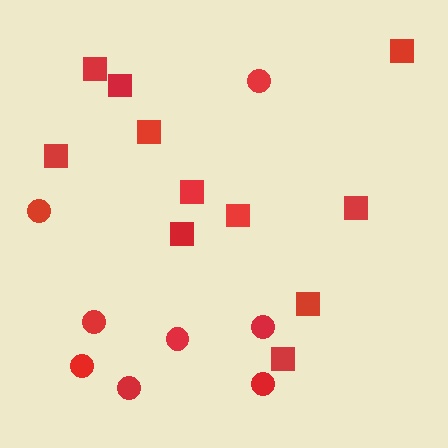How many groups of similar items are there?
There are 2 groups: one group of circles (8) and one group of squares (11).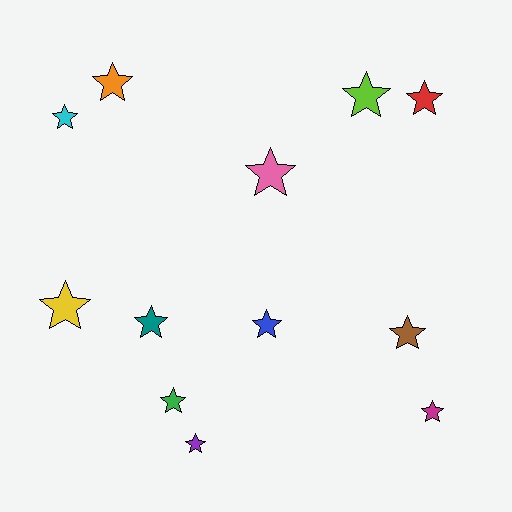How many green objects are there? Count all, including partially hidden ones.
There is 1 green object.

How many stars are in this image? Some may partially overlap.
There are 12 stars.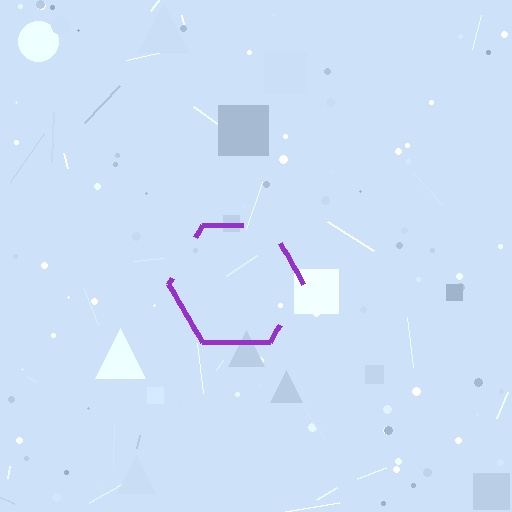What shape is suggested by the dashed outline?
The dashed outline suggests a hexagon.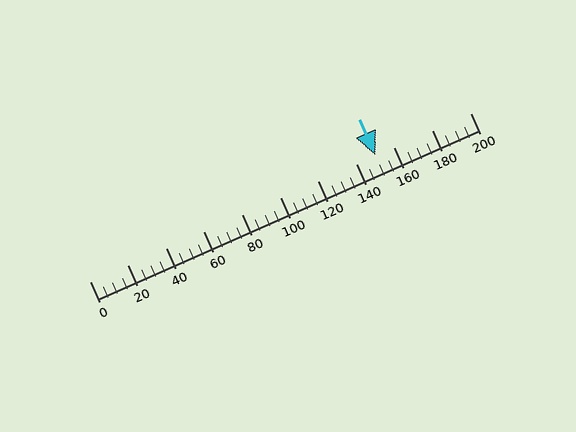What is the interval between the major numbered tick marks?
The major tick marks are spaced 20 units apart.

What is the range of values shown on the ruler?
The ruler shows values from 0 to 200.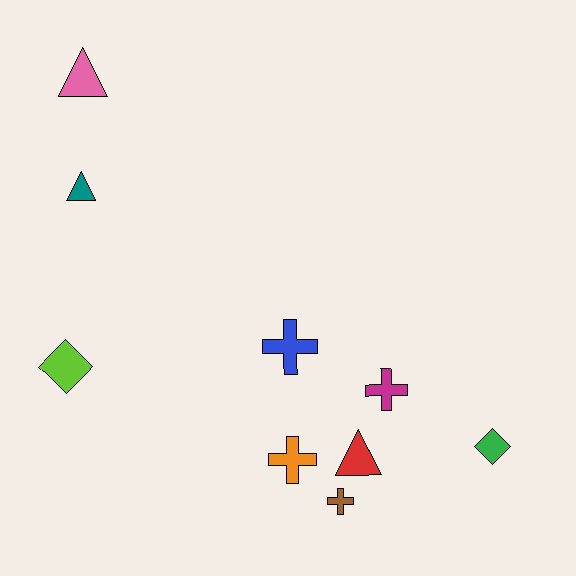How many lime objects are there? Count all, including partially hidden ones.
There is 1 lime object.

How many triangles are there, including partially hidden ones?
There are 3 triangles.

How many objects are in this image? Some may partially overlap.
There are 9 objects.